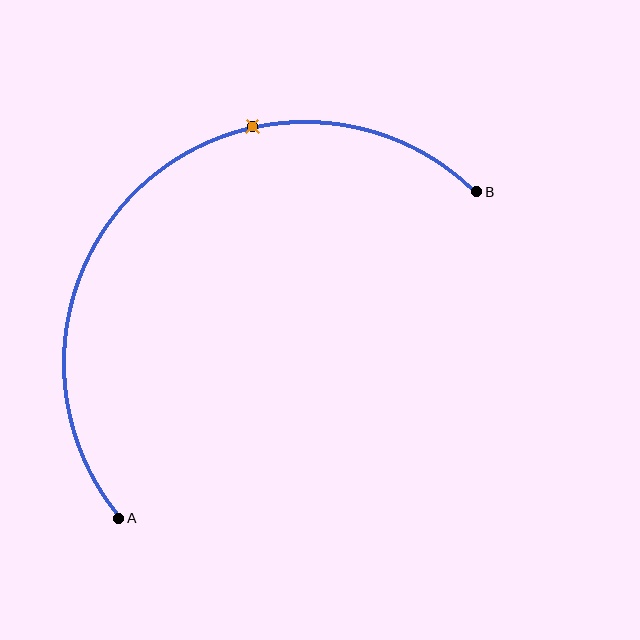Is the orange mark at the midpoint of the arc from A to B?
No. The orange mark lies on the arc but is closer to endpoint B. The arc midpoint would be at the point on the curve equidistant along the arc from both A and B.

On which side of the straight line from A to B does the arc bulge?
The arc bulges above and to the left of the straight line connecting A and B.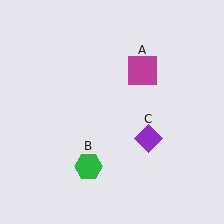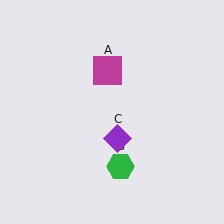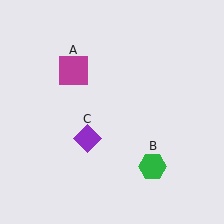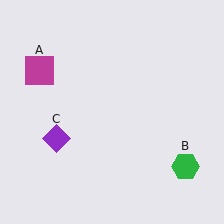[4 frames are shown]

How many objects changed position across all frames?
3 objects changed position: magenta square (object A), green hexagon (object B), purple diamond (object C).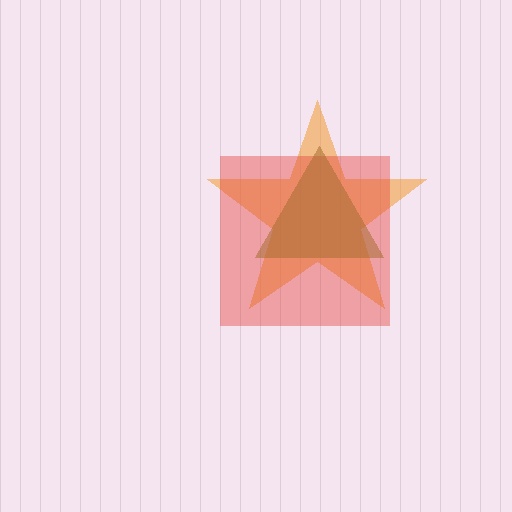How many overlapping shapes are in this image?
There are 3 overlapping shapes in the image.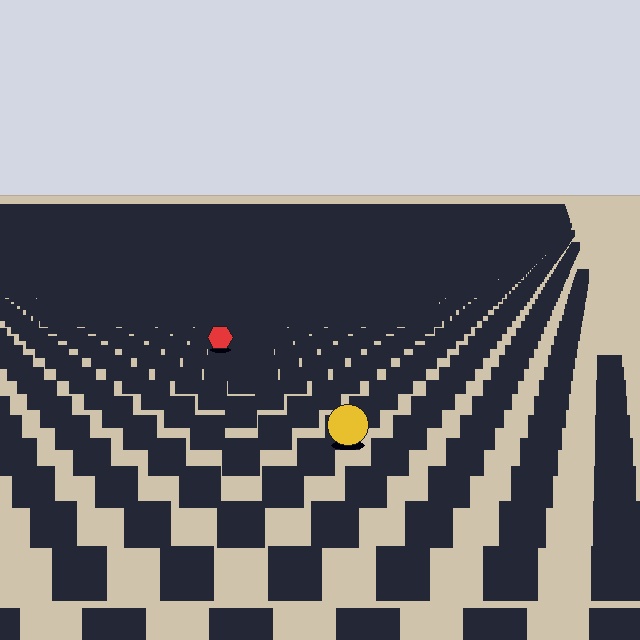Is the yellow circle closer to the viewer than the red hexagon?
Yes. The yellow circle is closer — you can tell from the texture gradient: the ground texture is coarser near it.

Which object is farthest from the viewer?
The red hexagon is farthest from the viewer. It appears smaller and the ground texture around it is denser.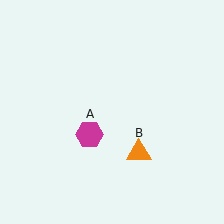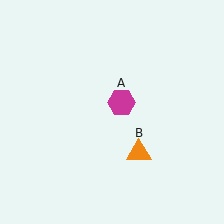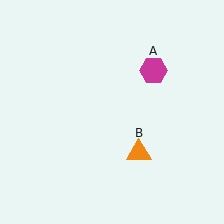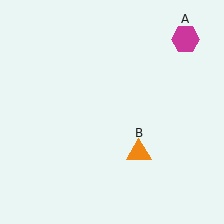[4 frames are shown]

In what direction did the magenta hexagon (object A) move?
The magenta hexagon (object A) moved up and to the right.